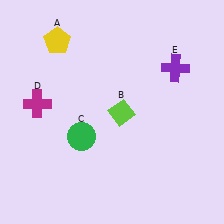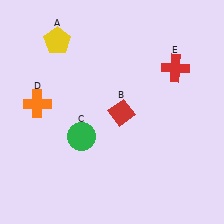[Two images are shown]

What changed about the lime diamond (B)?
In Image 1, B is lime. In Image 2, it changed to red.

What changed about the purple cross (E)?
In Image 1, E is purple. In Image 2, it changed to red.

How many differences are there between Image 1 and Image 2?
There are 3 differences between the two images.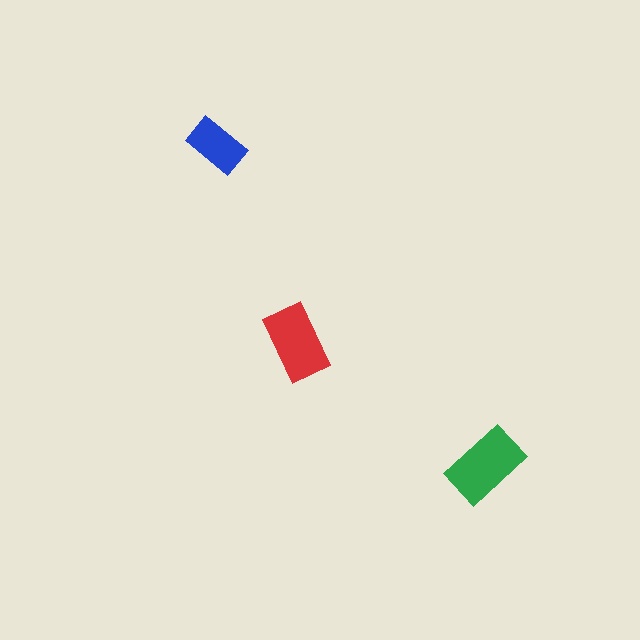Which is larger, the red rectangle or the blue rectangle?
The red one.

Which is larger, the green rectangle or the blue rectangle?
The green one.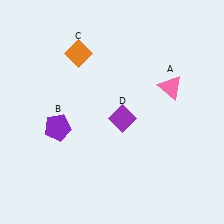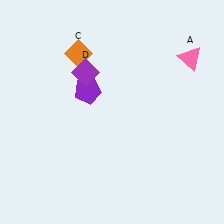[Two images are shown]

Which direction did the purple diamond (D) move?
The purple diamond (D) moved up.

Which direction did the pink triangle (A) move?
The pink triangle (A) moved up.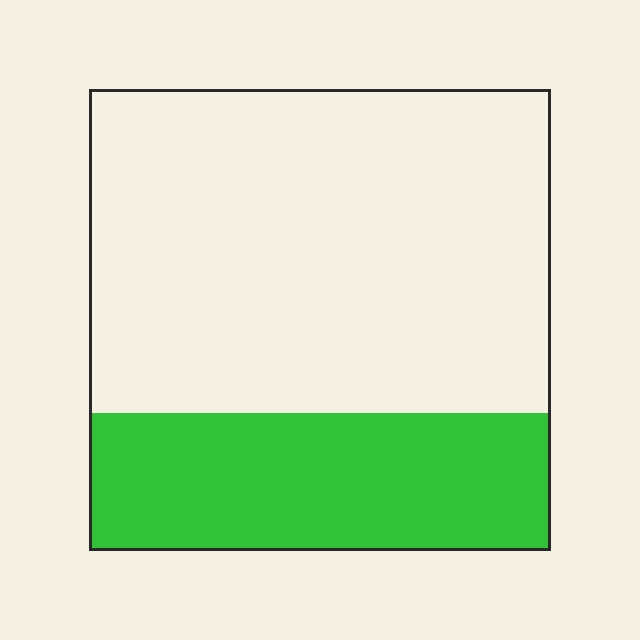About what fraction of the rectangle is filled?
About one third (1/3).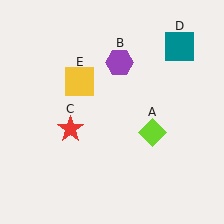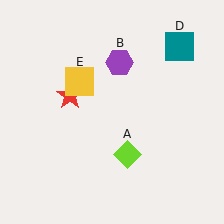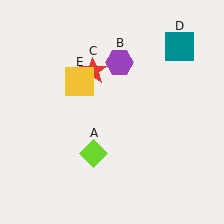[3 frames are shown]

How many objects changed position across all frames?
2 objects changed position: lime diamond (object A), red star (object C).